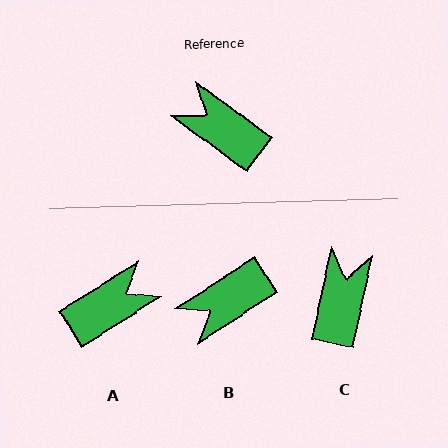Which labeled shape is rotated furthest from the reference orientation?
A, about 112 degrees away.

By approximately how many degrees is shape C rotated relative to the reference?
Approximately 66 degrees clockwise.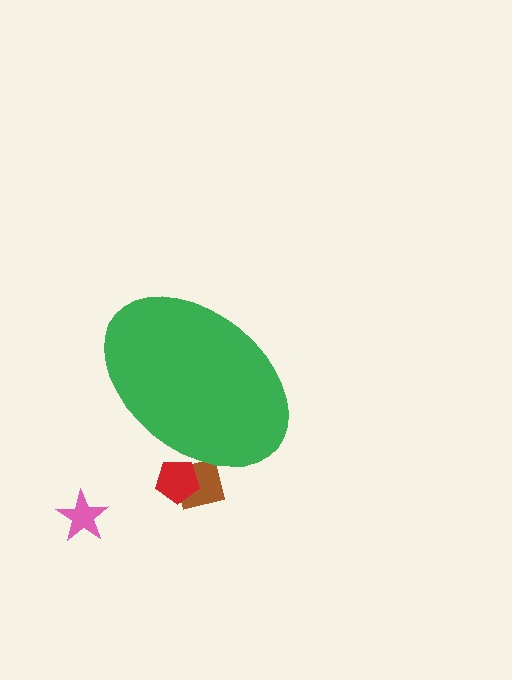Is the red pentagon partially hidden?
Yes, the red pentagon is partially hidden behind the green ellipse.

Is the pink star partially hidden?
No, the pink star is fully visible.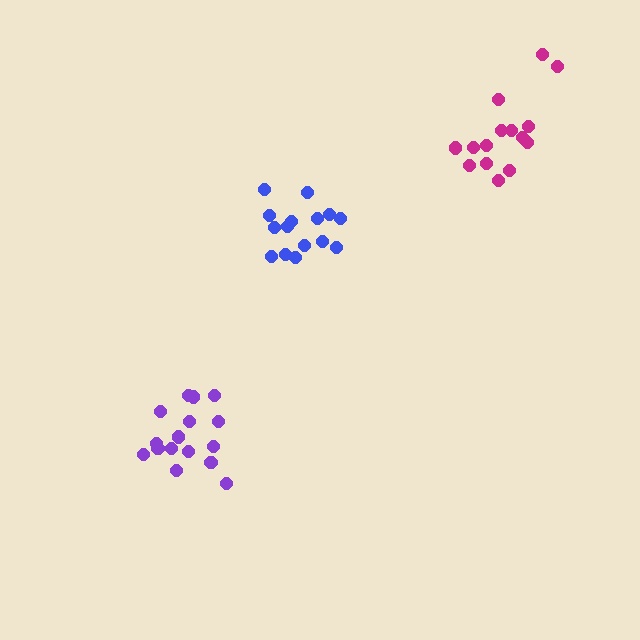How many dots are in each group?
Group 1: 15 dots, Group 2: 15 dots, Group 3: 16 dots (46 total).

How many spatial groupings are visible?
There are 3 spatial groupings.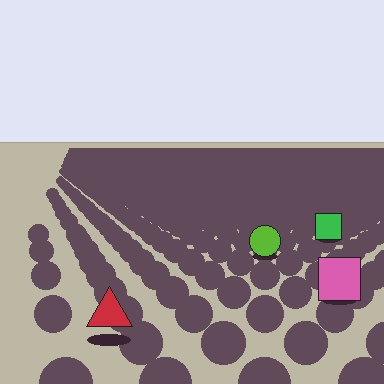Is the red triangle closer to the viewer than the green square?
Yes. The red triangle is closer — you can tell from the texture gradient: the ground texture is coarser near it.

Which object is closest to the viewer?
The red triangle is closest. The texture marks near it are larger and more spread out.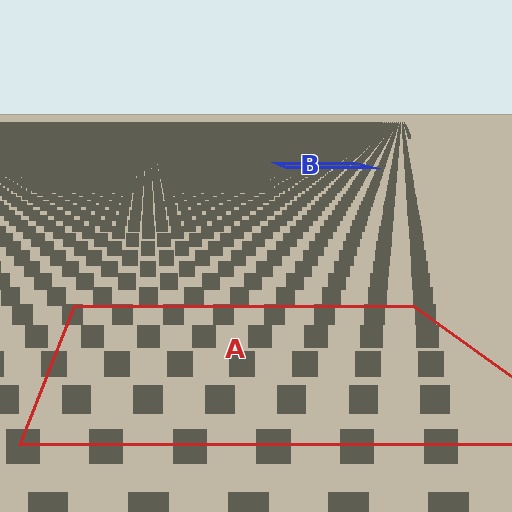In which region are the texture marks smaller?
The texture marks are smaller in region B, because it is farther away.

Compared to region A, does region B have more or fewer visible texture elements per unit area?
Region B has more texture elements per unit area — they are packed more densely because it is farther away.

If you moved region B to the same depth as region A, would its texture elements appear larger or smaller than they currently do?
They would appear larger. At a closer depth, the same texture elements are projected at a bigger on-screen size.